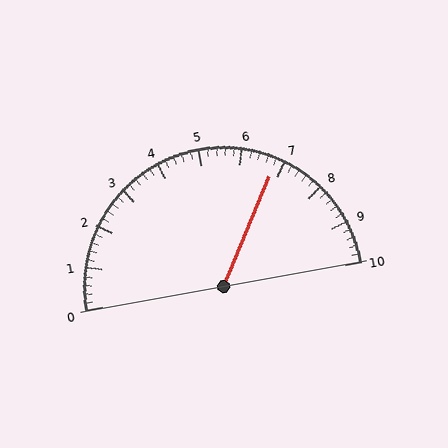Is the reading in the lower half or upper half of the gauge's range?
The reading is in the upper half of the range (0 to 10).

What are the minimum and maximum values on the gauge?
The gauge ranges from 0 to 10.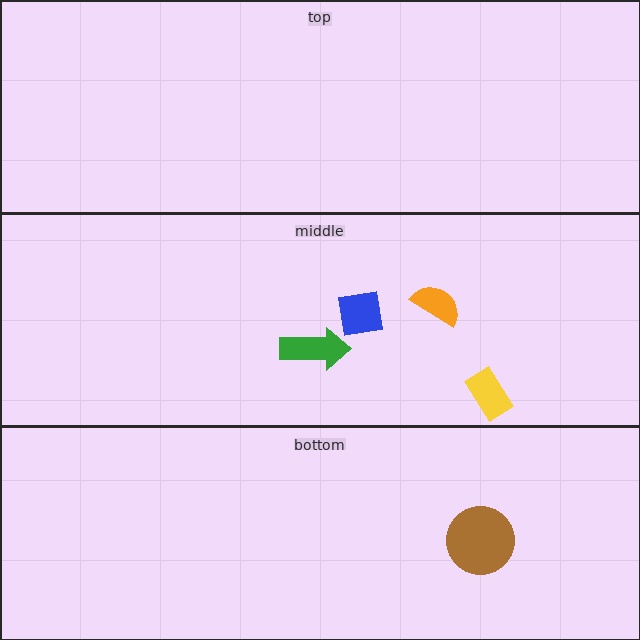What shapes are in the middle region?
The green arrow, the blue square, the yellow rectangle, the orange semicircle.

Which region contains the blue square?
The middle region.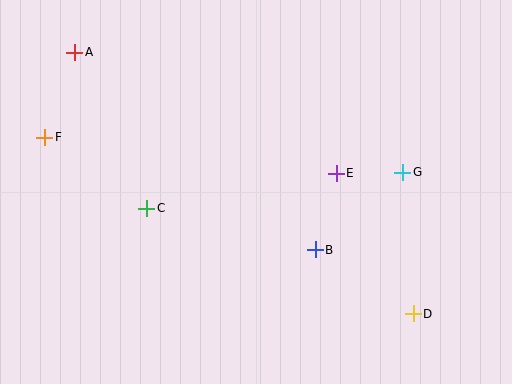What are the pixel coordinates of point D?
Point D is at (413, 314).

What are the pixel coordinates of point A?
Point A is at (75, 52).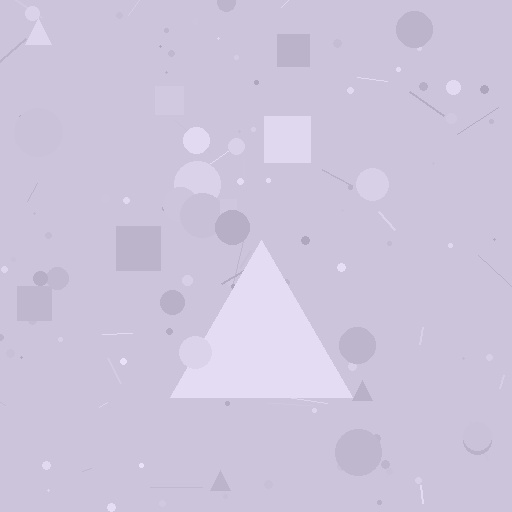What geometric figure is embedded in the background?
A triangle is embedded in the background.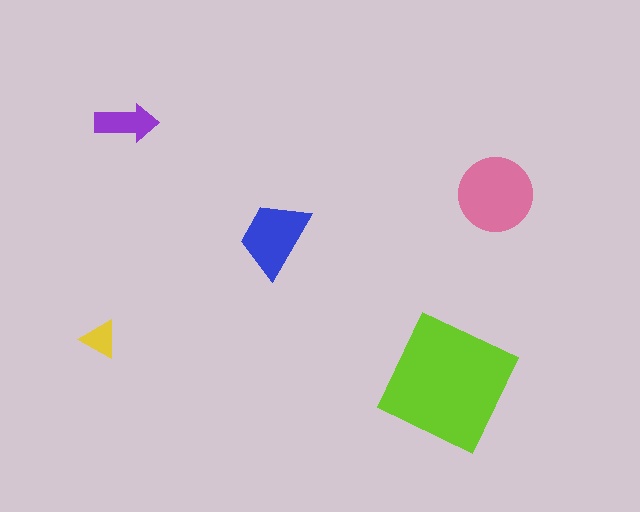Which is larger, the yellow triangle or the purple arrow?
The purple arrow.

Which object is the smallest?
The yellow triangle.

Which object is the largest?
The lime square.